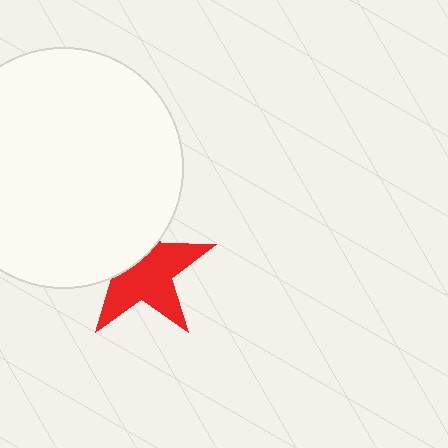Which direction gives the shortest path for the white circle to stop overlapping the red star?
Moving up gives the shortest separation.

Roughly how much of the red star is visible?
About half of it is visible (roughly 62%).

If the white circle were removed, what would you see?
You would see the complete red star.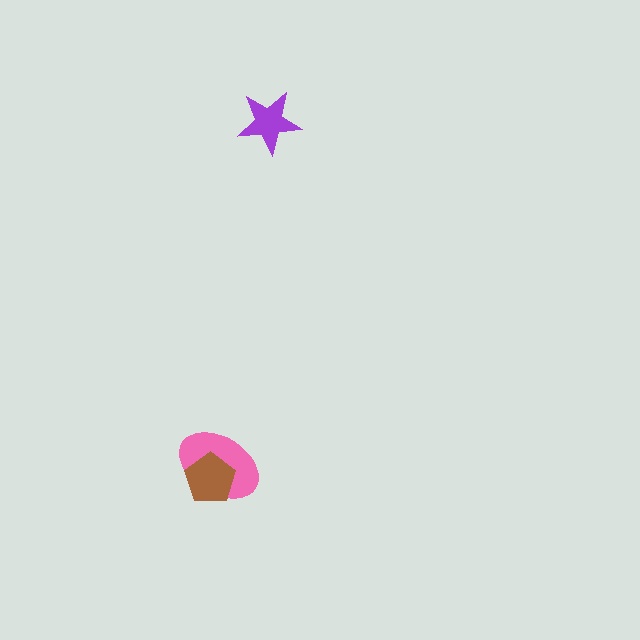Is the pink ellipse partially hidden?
Yes, it is partially covered by another shape.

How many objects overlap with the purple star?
0 objects overlap with the purple star.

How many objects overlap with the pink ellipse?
1 object overlaps with the pink ellipse.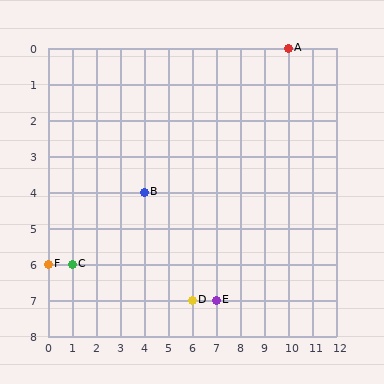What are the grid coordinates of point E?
Point E is at grid coordinates (7, 7).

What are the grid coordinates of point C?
Point C is at grid coordinates (1, 6).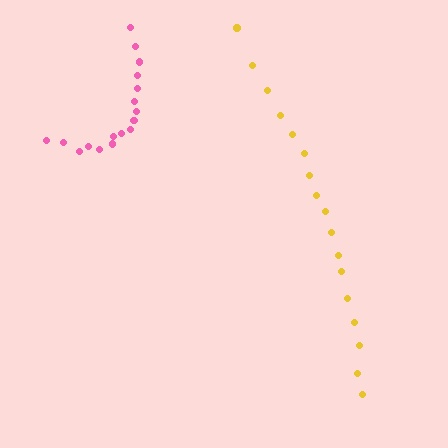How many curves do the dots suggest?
There are 2 distinct paths.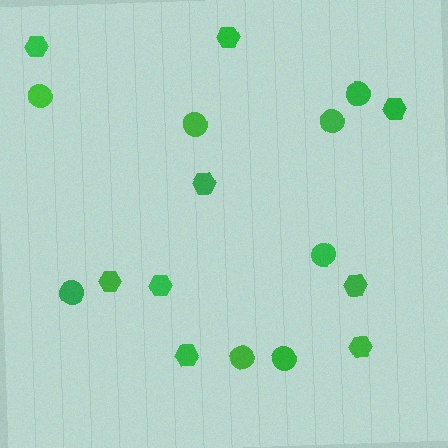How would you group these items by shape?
There are 2 groups: one group of circles (8) and one group of hexagons (9).